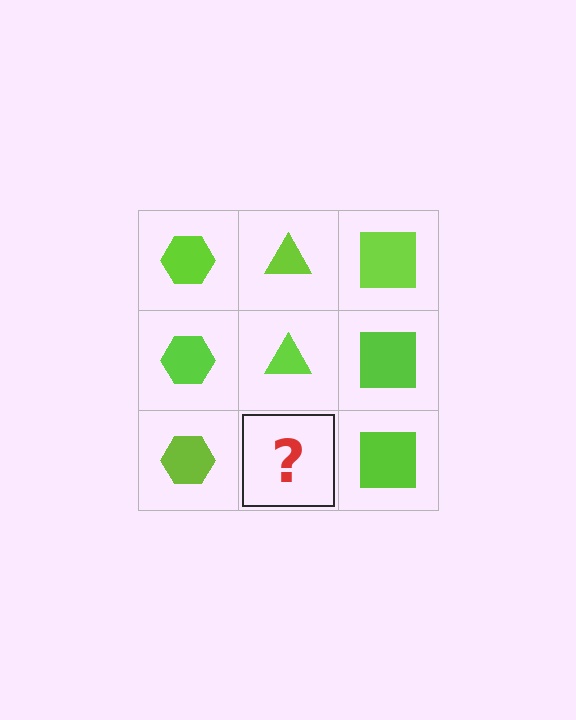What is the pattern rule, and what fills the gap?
The rule is that each column has a consistent shape. The gap should be filled with a lime triangle.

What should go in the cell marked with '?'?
The missing cell should contain a lime triangle.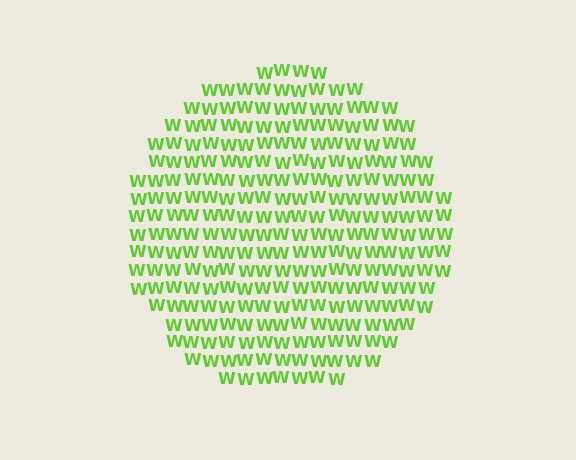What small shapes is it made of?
It is made of small letter W's.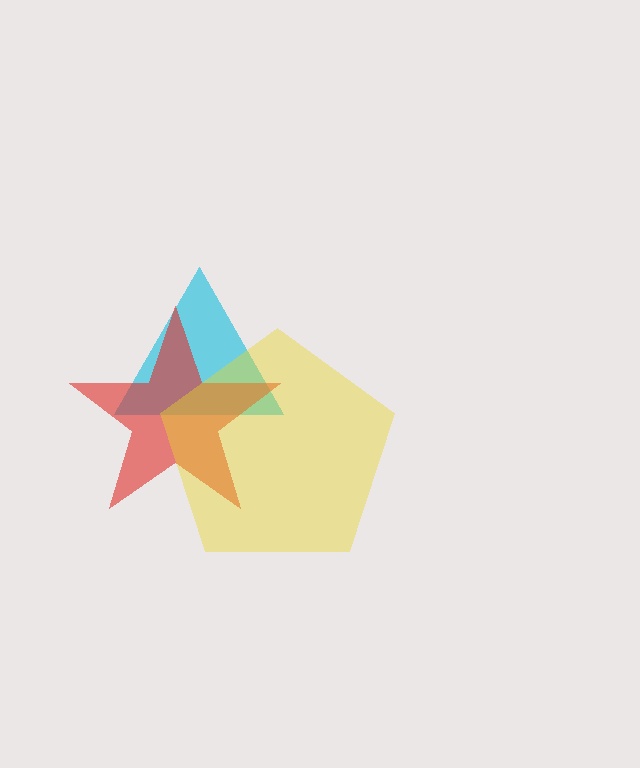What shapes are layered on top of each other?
The layered shapes are: a cyan triangle, a red star, a yellow pentagon.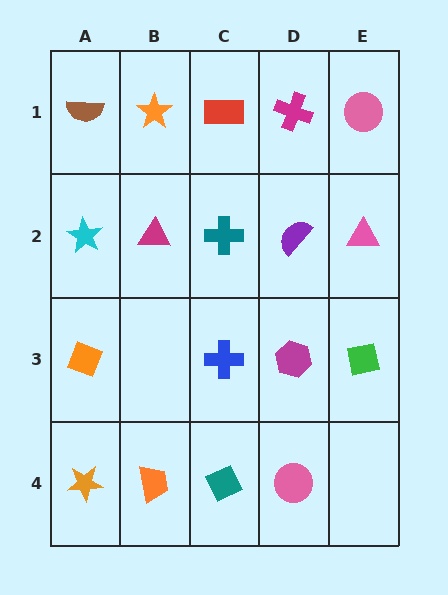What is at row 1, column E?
A pink circle.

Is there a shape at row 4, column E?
No, that cell is empty.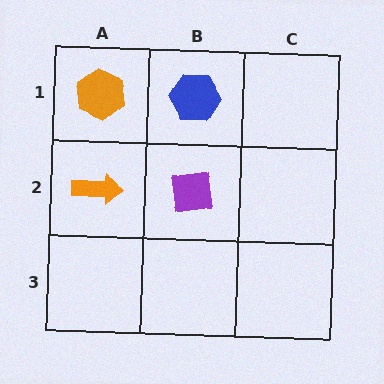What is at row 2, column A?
An orange arrow.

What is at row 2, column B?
A purple square.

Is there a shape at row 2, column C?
No, that cell is empty.